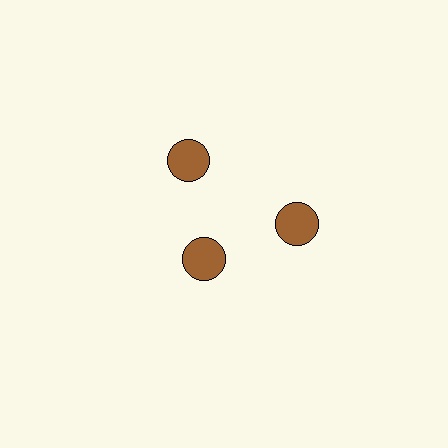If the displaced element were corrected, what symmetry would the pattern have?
It would have 3-fold rotational symmetry — the pattern would map onto itself every 120 degrees.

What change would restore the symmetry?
The symmetry would be restored by moving it outward, back onto the ring so that all 3 circles sit at equal angles and equal distance from the center.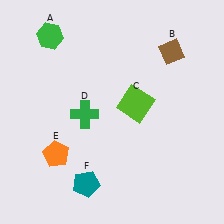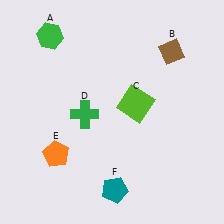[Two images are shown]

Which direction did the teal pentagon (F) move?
The teal pentagon (F) moved right.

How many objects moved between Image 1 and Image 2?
1 object moved between the two images.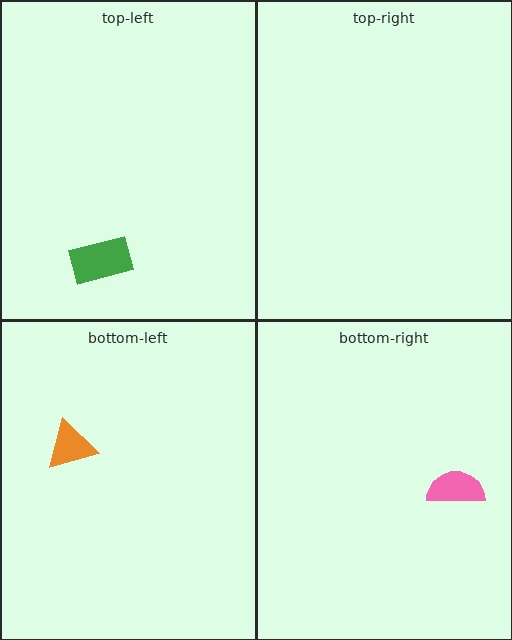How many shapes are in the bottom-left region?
1.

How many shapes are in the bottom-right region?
1.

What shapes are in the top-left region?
The green rectangle.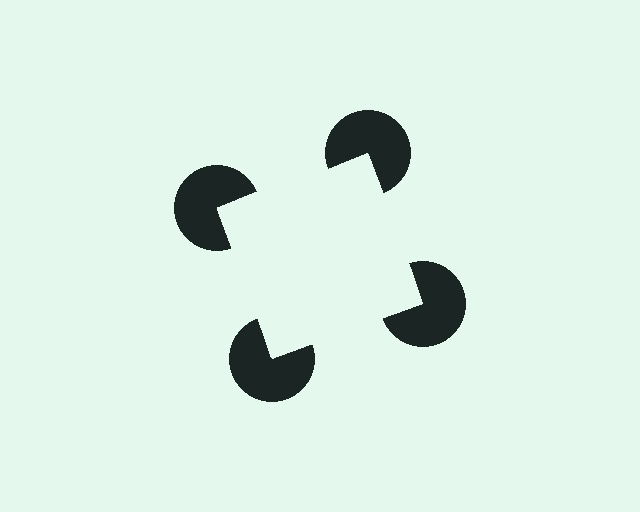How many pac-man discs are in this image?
There are 4 — one at each vertex of the illusory square.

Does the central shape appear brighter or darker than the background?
It typically appears slightly brighter than the background, even though no actual brightness change is drawn.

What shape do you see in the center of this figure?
An illusory square — its edges are inferred from the aligned wedge cuts in the pac-man discs, not physically drawn.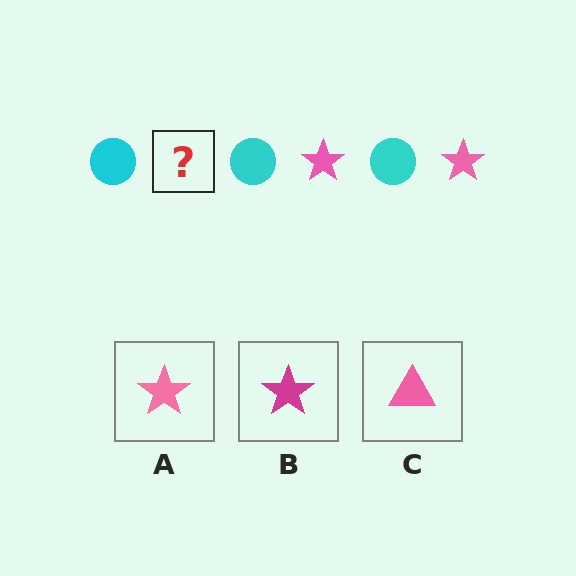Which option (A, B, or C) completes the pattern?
A.